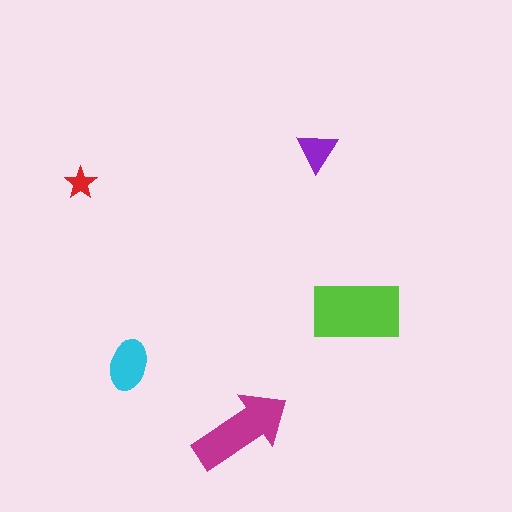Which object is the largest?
The lime rectangle.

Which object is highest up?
The purple triangle is topmost.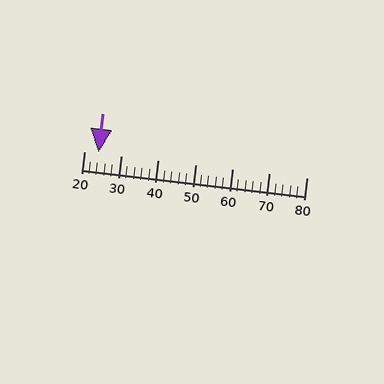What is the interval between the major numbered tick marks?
The major tick marks are spaced 10 units apart.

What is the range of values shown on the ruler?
The ruler shows values from 20 to 80.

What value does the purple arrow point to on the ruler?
The purple arrow points to approximately 24.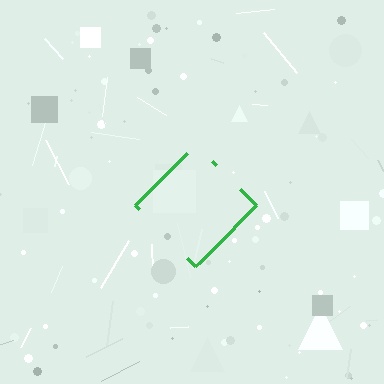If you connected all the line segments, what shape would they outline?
They would outline a diamond.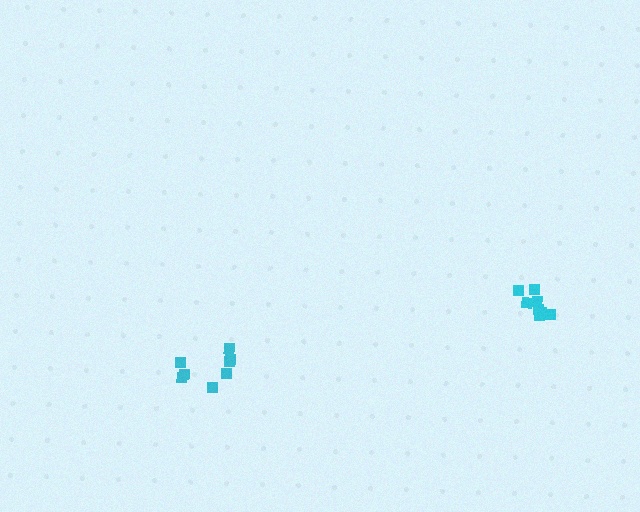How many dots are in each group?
Group 1: 8 dots, Group 2: 8 dots (16 total).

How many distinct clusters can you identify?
There are 2 distinct clusters.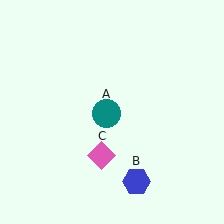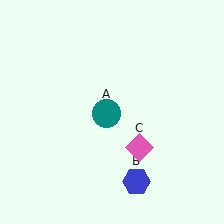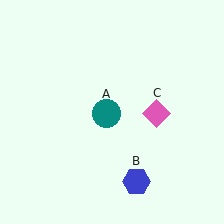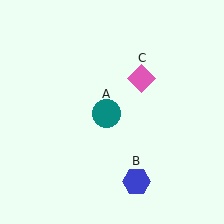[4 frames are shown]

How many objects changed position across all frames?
1 object changed position: pink diamond (object C).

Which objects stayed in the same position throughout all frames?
Teal circle (object A) and blue hexagon (object B) remained stationary.